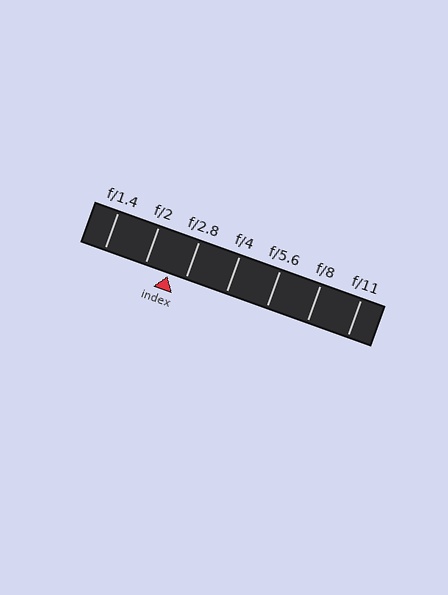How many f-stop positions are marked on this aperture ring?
There are 7 f-stop positions marked.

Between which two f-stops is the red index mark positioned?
The index mark is between f/2 and f/2.8.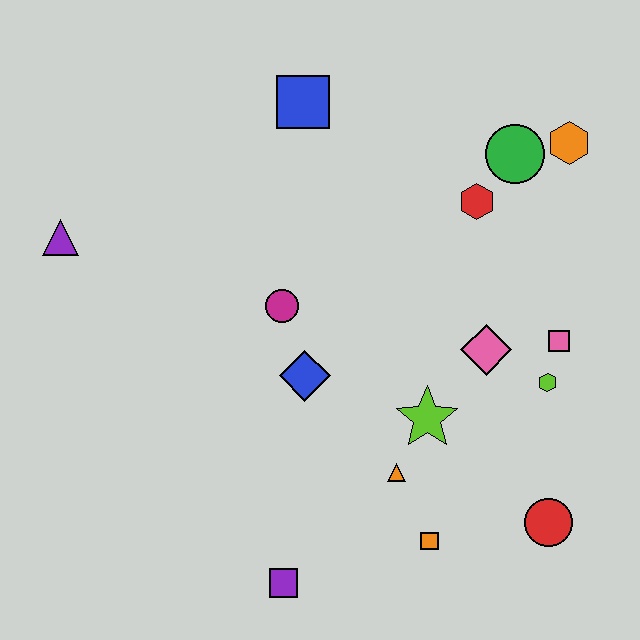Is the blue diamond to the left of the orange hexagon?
Yes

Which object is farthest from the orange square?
The purple triangle is farthest from the orange square.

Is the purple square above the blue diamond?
No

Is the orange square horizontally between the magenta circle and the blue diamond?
No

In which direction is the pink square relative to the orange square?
The pink square is above the orange square.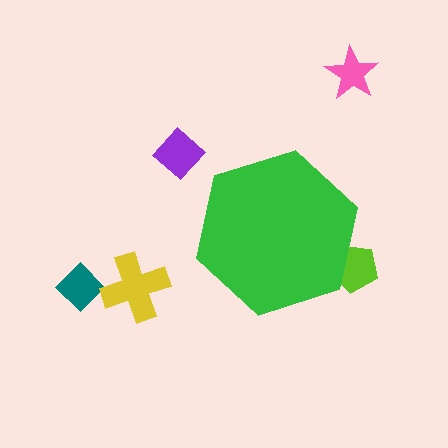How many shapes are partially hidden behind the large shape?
1 shape is partially hidden.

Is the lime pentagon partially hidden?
Yes, the lime pentagon is partially hidden behind the green hexagon.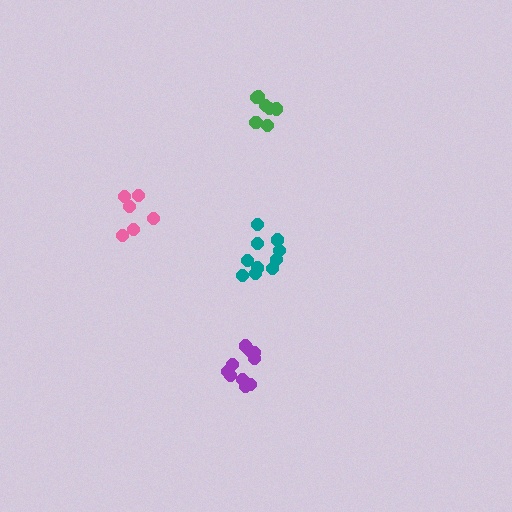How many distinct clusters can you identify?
There are 4 distinct clusters.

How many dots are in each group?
Group 1: 10 dots, Group 2: 6 dots, Group 3: 10 dots, Group 4: 7 dots (33 total).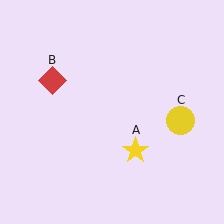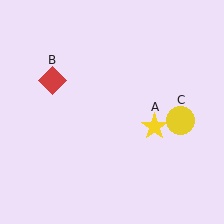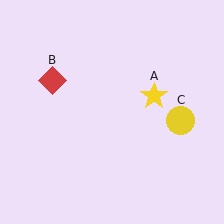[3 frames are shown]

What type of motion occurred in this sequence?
The yellow star (object A) rotated counterclockwise around the center of the scene.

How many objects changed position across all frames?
1 object changed position: yellow star (object A).